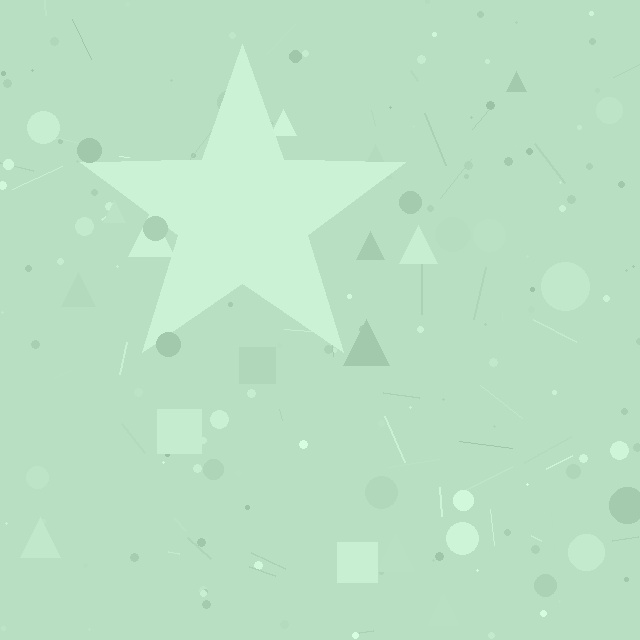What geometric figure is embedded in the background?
A star is embedded in the background.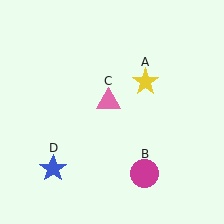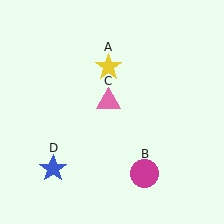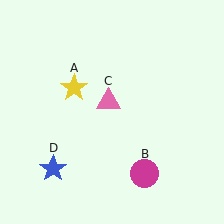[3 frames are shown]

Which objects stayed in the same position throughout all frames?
Magenta circle (object B) and pink triangle (object C) and blue star (object D) remained stationary.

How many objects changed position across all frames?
1 object changed position: yellow star (object A).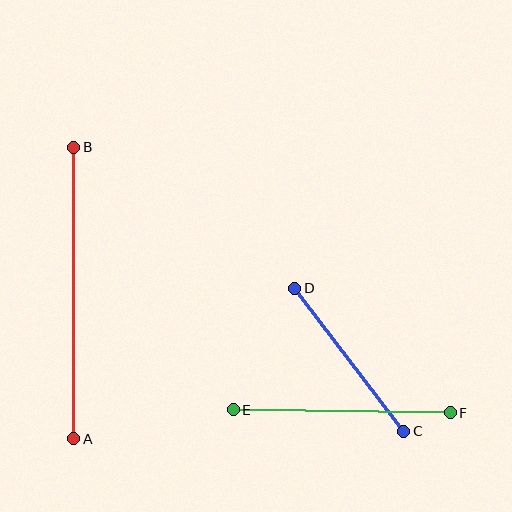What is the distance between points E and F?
The distance is approximately 217 pixels.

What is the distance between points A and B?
The distance is approximately 291 pixels.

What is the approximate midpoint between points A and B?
The midpoint is at approximately (74, 293) pixels.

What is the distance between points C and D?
The distance is approximately 180 pixels.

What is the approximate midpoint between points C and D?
The midpoint is at approximately (349, 360) pixels.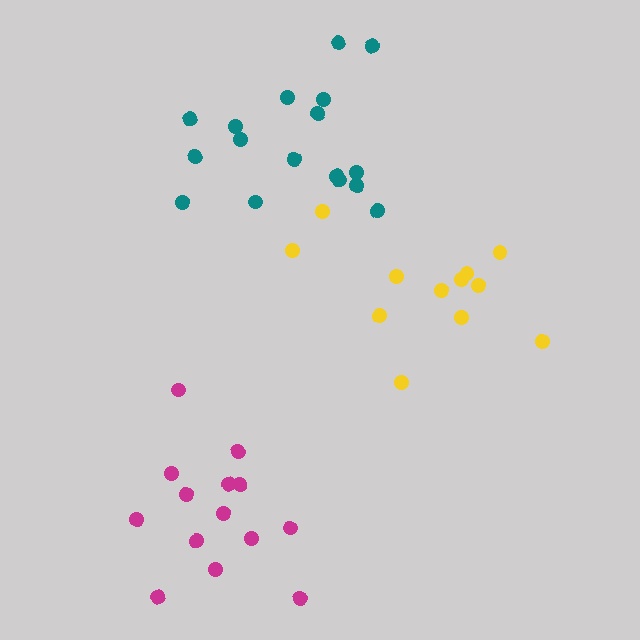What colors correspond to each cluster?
The clusters are colored: yellow, magenta, teal.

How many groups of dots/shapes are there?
There are 3 groups.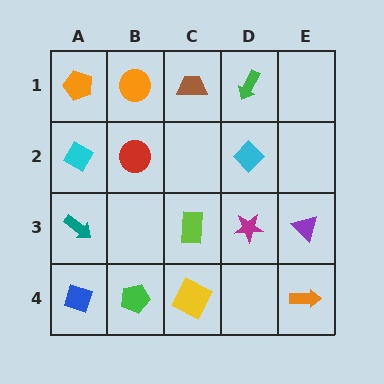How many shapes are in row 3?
4 shapes.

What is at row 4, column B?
A green pentagon.